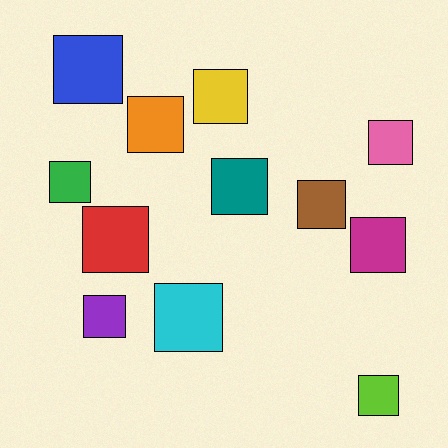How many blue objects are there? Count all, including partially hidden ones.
There is 1 blue object.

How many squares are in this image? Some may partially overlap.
There are 12 squares.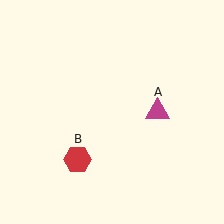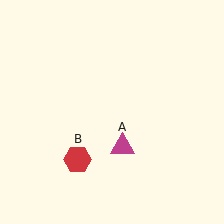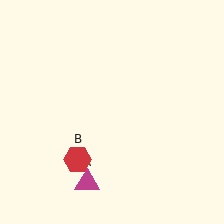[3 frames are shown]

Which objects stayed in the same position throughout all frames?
Red hexagon (object B) remained stationary.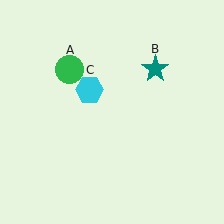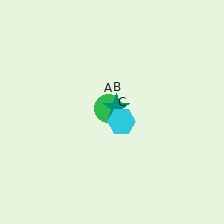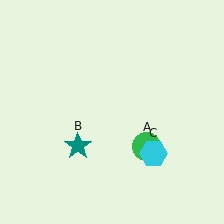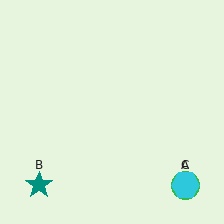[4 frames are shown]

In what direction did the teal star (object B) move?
The teal star (object B) moved down and to the left.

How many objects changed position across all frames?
3 objects changed position: green circle (object A), teal star (object B), cyan hexagon (object C).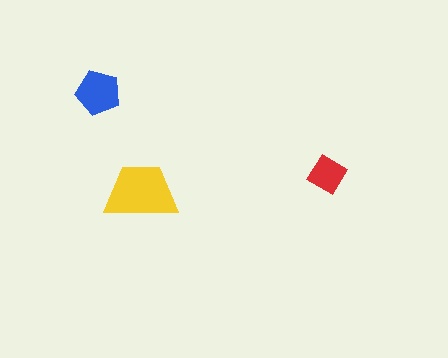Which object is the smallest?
The red diamond.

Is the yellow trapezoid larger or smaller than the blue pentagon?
Larger.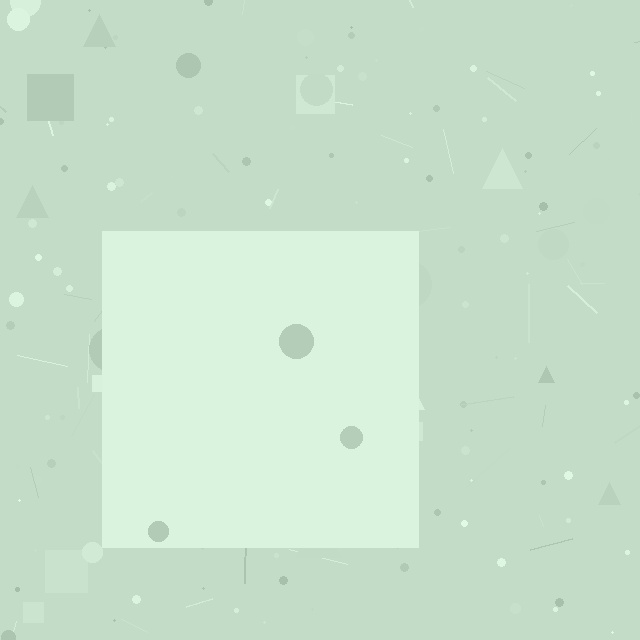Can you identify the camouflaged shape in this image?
The camouflaged shape is a square.